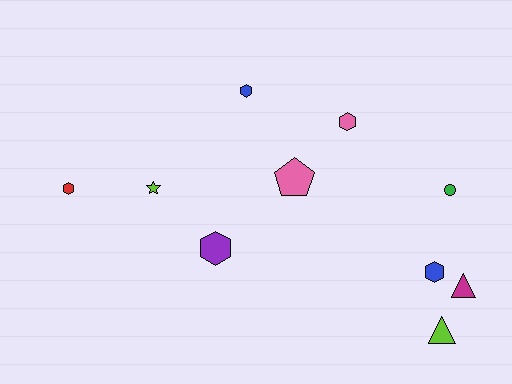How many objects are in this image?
There are 10 objects.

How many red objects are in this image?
There is 1 red object.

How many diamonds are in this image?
There are no diamonds.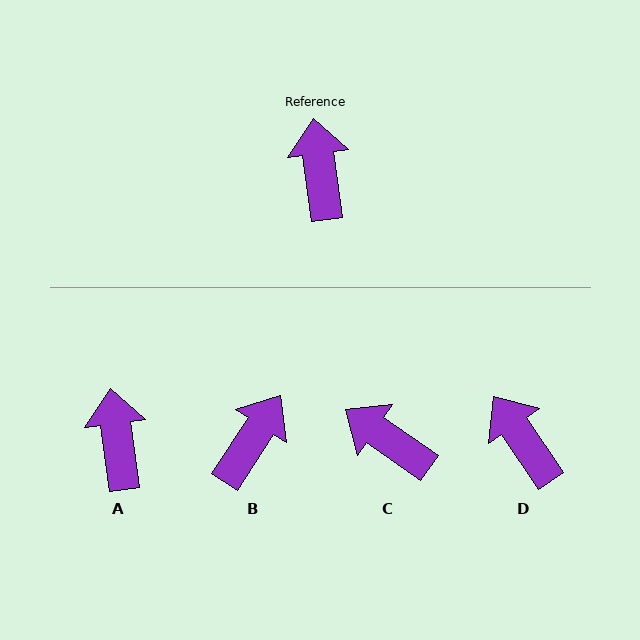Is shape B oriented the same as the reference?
No, it is off by about 41 degrees.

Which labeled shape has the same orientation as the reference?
A.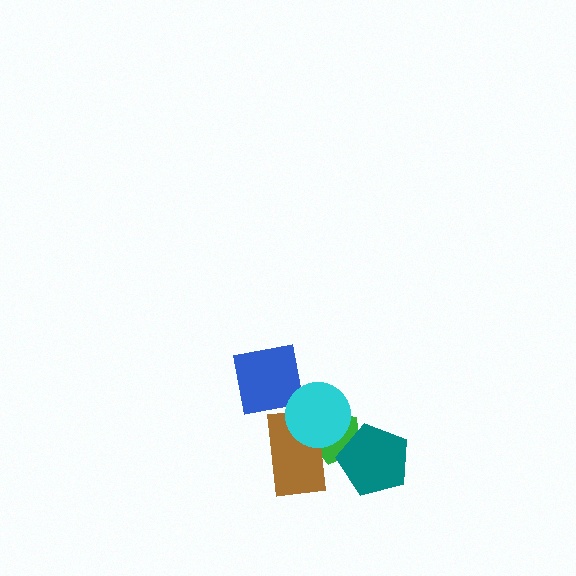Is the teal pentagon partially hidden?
No, no other shape covers it.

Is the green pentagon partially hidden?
Yes, it is partially covered by another shape.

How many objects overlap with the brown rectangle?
2 objects overlap with the brown rectangle.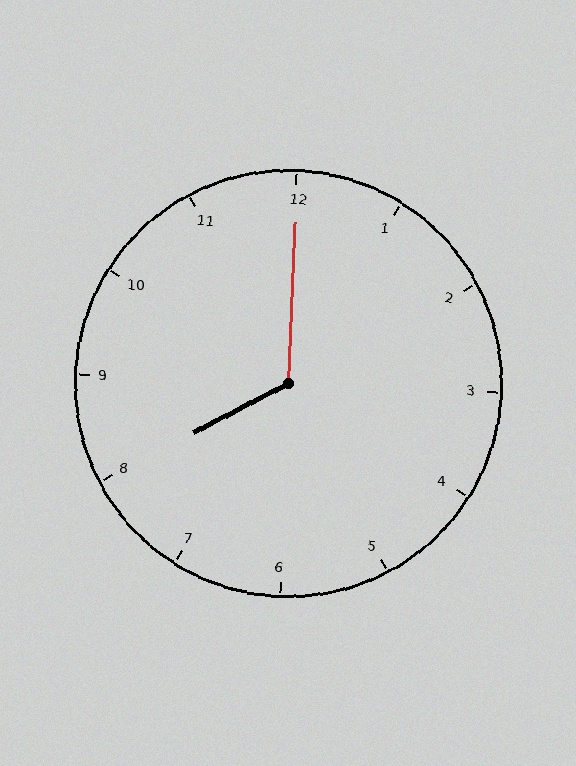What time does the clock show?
8:00.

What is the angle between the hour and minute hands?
Approximately 120 degrees.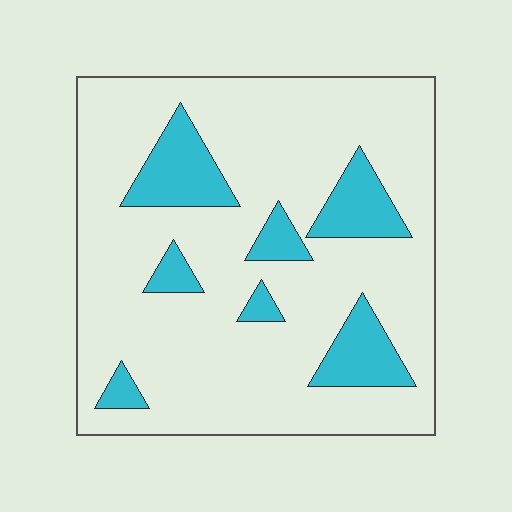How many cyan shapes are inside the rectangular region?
7.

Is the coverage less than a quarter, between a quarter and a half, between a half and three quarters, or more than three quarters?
Less than a quarter.